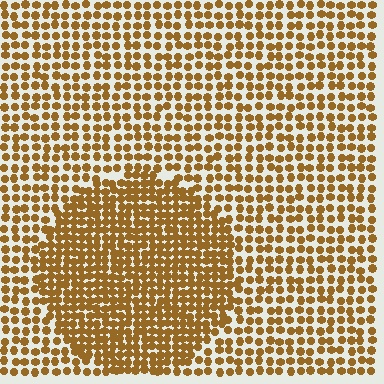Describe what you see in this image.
The image contains small brown elements arranged at two different densities. A circle-shaped region is visible where the elements are more densely packed than the surrounding area.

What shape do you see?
I see a circle.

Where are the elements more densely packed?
The elements are more densely packed inside the circle boundary.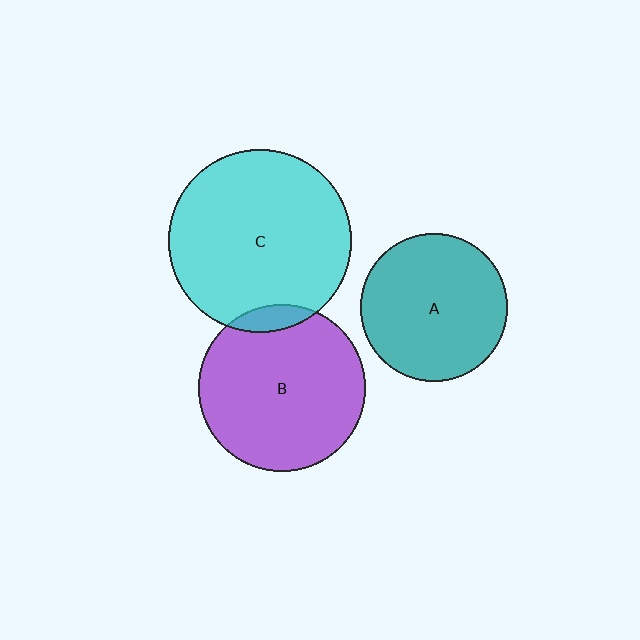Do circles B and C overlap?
Yes.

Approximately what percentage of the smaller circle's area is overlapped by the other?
Approximately 5%.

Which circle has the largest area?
Circle C (cyan).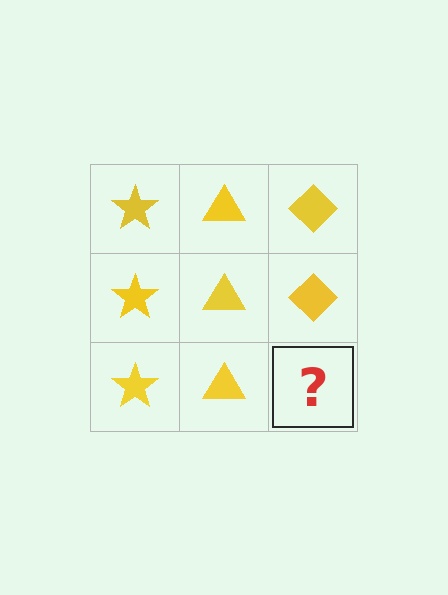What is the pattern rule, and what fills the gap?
The rule is that each column has a consistent shape. The gap should be filled with a yellow diamond.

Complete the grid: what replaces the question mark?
The question mark should be replaced with a yellow diamond.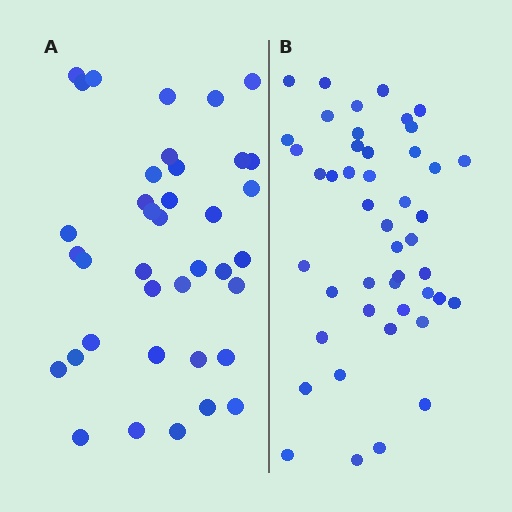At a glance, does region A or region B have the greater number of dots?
Region B (the right region) has more dots.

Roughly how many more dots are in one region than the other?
Region B has roughly 8 or so more dots than region A.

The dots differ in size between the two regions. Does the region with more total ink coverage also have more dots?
No. Region A has more total ink coverage because its dots are larger, but region B actually contains more individual dots. Total area can be misleading — the number of items is what matters here.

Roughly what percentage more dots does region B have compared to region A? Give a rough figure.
About 20% more.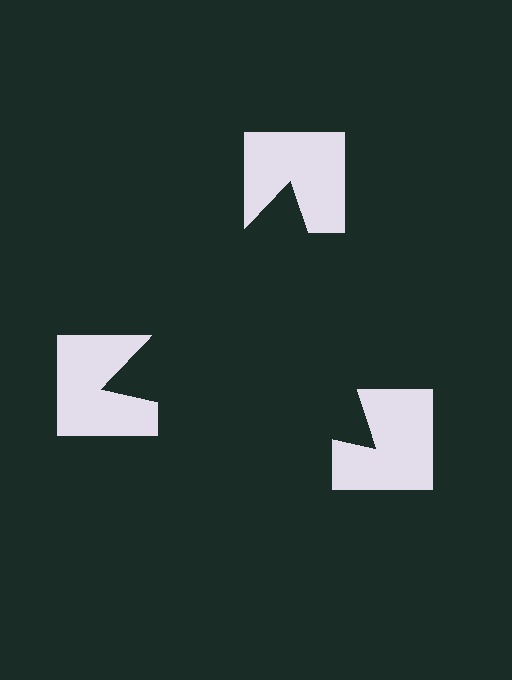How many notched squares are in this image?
There are 3 — one at each vertex of the illusory triangle.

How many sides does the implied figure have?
3 sides.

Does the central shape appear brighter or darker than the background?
It typically appears slightly darker than the background, even though no actual brightness change is drawn.